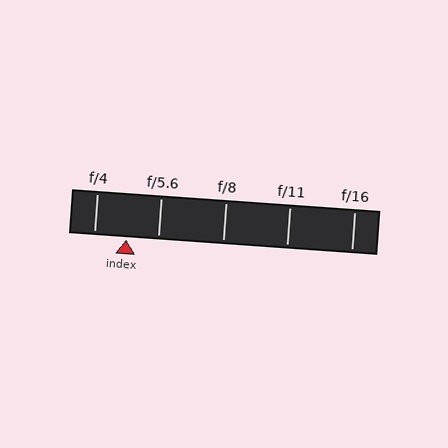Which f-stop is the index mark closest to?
The index mark is closest to f/5.6.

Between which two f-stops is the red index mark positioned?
The index mark is between f/4 and f/5.6.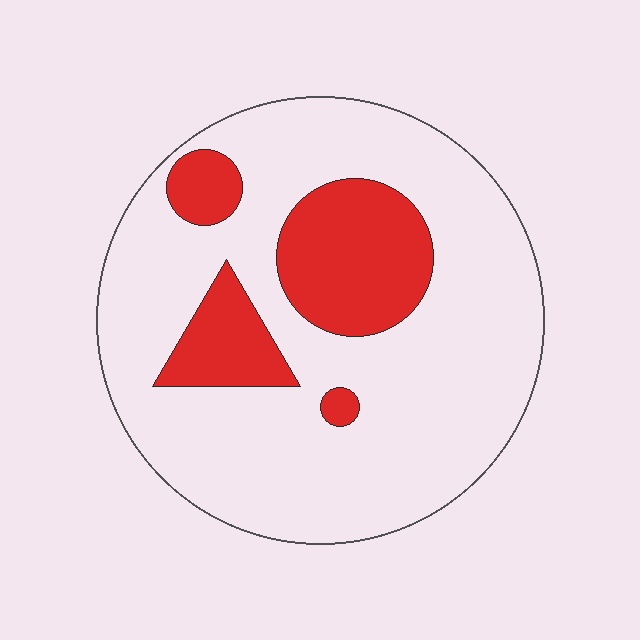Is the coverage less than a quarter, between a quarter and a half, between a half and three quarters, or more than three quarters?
Less than a quarter.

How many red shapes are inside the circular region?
4.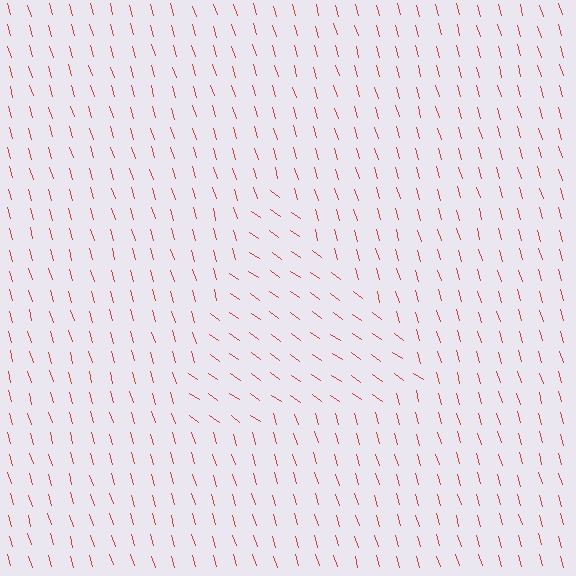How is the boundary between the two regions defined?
The boundary is defined purely by a change in line orientation (approximately 38 degrees difference). All lines are the same color and thickness.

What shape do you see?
I see a triangle.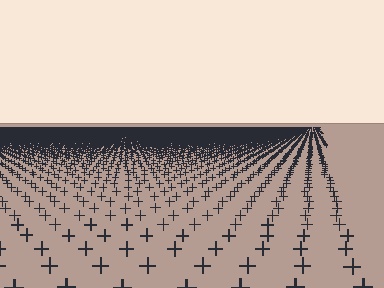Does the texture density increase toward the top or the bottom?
Density increases toward the top.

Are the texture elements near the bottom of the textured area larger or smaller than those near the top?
Larger. Near the bottom, elements are closer to the viewer and appear at a bigger on-screen size.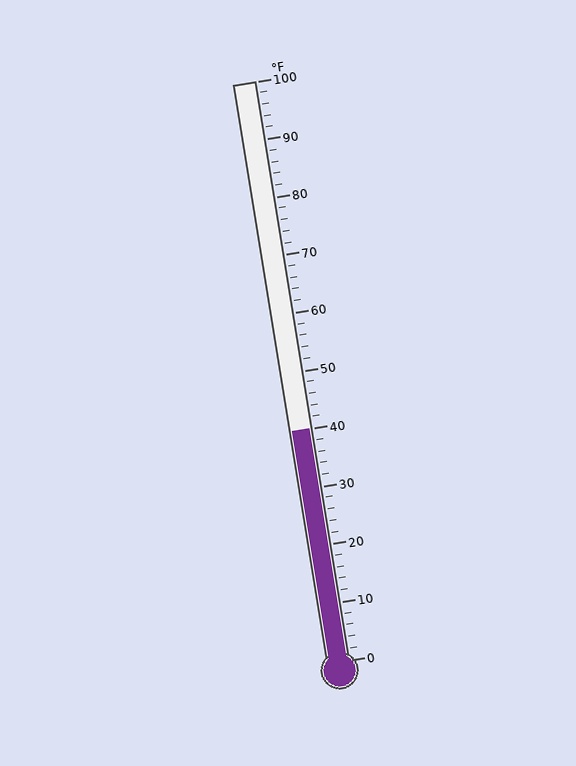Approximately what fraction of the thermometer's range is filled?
The thermometer is filled to approximately 40% of its range.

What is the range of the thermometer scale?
The thermometer scale ranges from 0°F to 100°F.